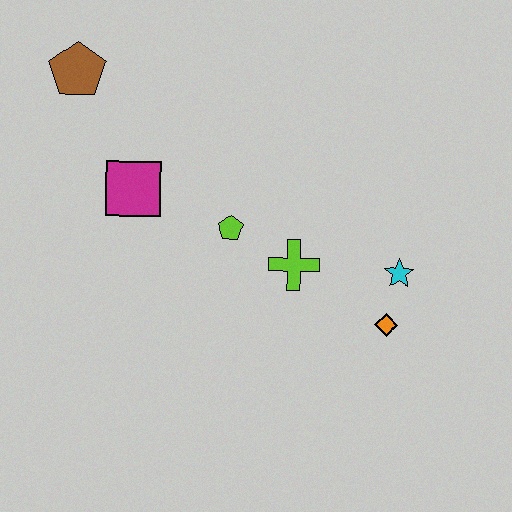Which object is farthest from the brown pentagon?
The orange diamond is farthest from the brown pentagon.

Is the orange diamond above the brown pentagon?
No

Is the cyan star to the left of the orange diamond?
No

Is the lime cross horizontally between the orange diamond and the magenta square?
Yes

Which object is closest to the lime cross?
The lime pentagon is closest to the lime cross.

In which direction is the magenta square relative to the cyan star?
The magenta square is to the left of the cyan star.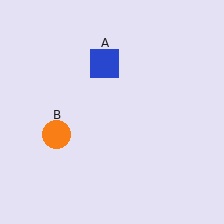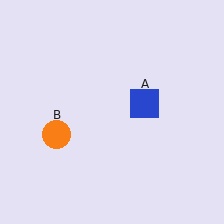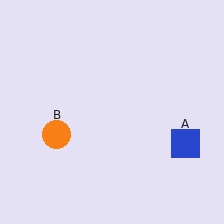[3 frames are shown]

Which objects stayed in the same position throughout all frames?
Orange circle (object B) remained stationary.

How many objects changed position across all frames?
1 object changed position: blue square (object A).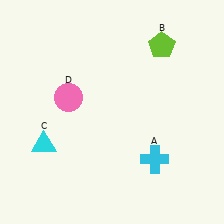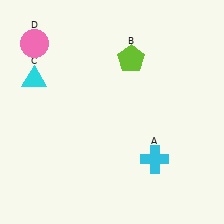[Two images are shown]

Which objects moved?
The objects that moved are: the lime pentagon (B), the cyan triangle (C), the pink circle (D).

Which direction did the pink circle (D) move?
The pink circle (D) moved up.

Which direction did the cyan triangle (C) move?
The cyan triangle (C) moved up.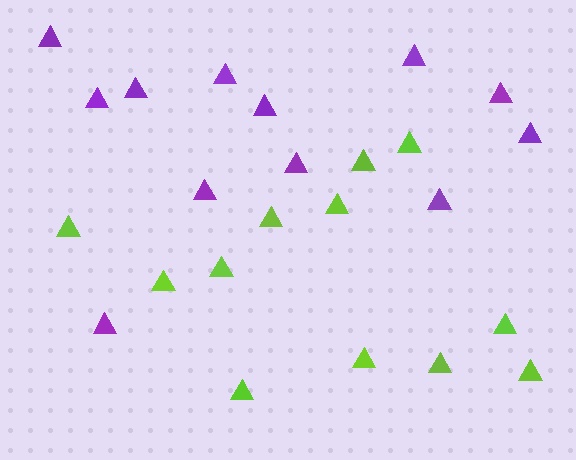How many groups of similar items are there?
There are 2 groups: one group of lime triangles (12) and one group of purple triangles (12).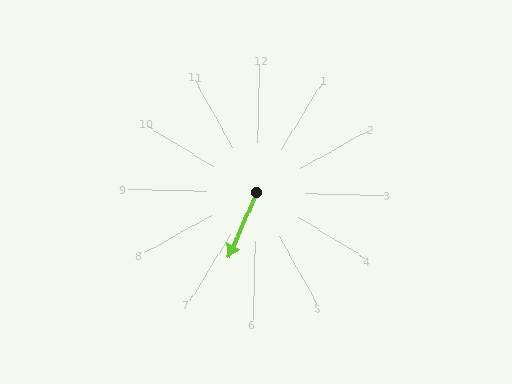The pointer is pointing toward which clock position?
Roughly 7 o'clock.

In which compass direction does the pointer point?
South.